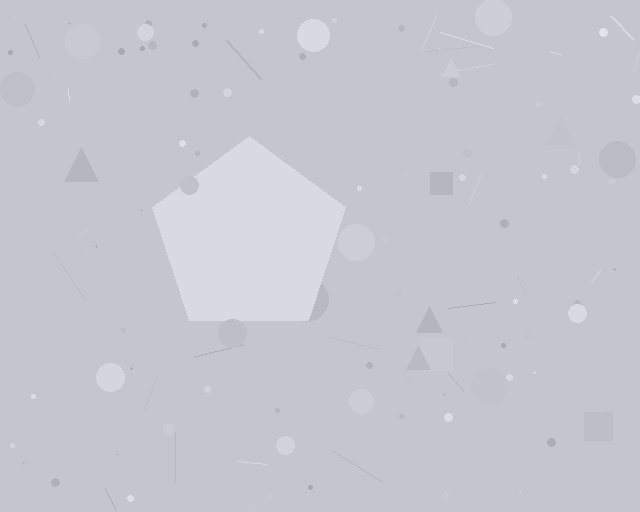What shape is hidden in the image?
A pentagon is hidden in the image.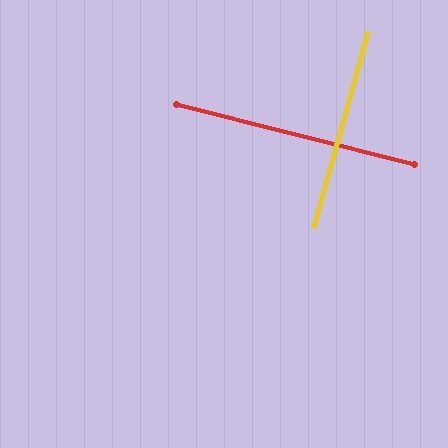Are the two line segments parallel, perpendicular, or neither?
Perpendicular — they meet at approximately 89°.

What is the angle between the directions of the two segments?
Approximately 89 degrees.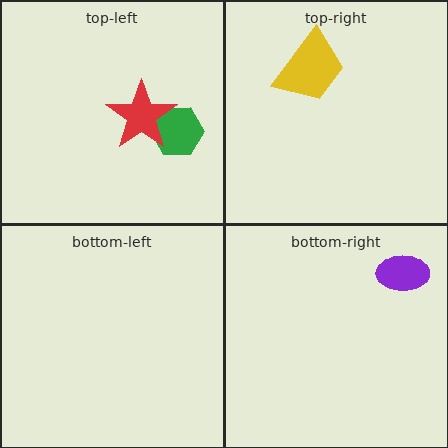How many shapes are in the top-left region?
2.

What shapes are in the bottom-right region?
The purple ellipse.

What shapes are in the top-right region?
The yellow trapezoid.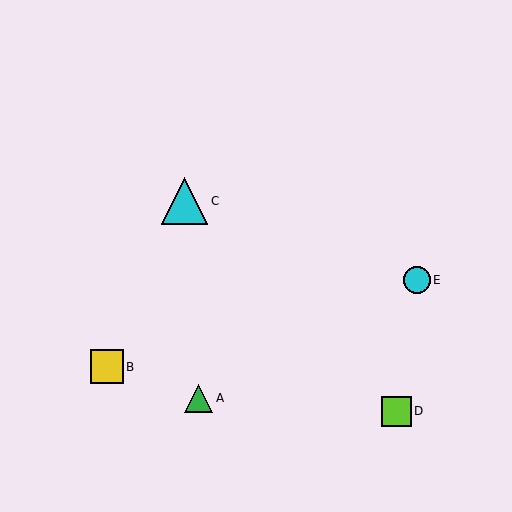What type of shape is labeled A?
Shape A is a green triangle.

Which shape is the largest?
The cyan triangle (labeled C) is the largest.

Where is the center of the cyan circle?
The center of the cyan circle is at (417, 280).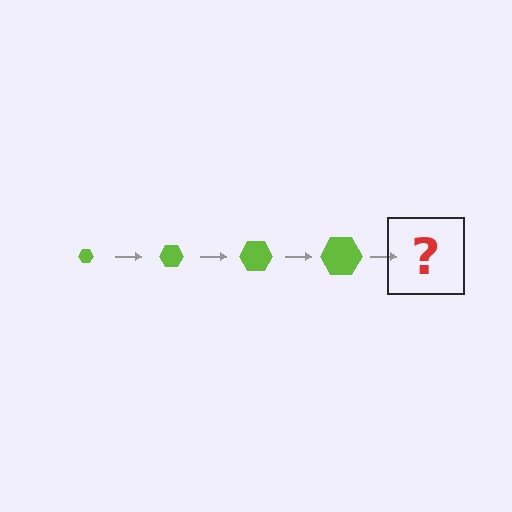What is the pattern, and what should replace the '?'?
The pattern is that the hexagon gets progressively larger each step. The '?' should be a lime hexagon, larger than the previous one.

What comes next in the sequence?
The next element should be a lime hexagon, larger than the previous one.